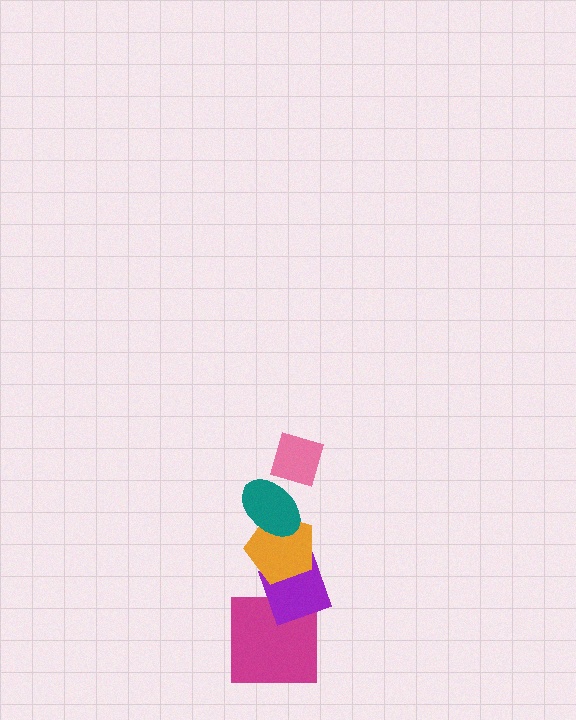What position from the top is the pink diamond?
The pink diamond is 1st from the top.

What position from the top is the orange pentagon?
The orange pentagon is 3rd from the top.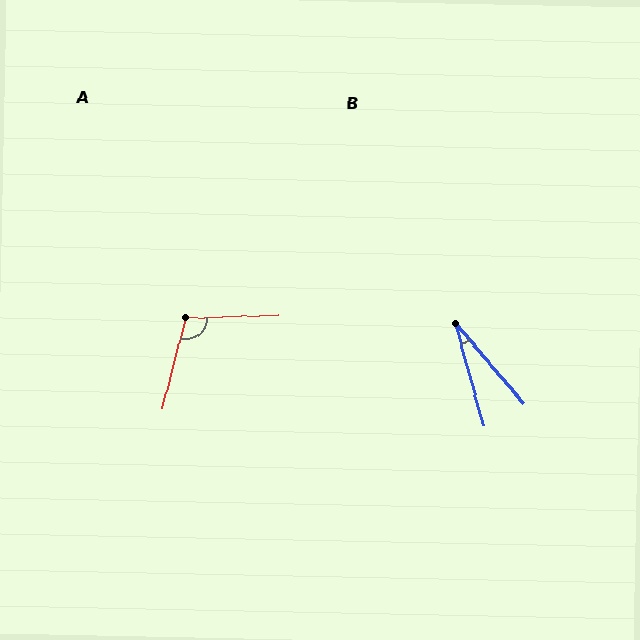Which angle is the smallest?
B, at approximately 25 degrees.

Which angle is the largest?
A, at approximately 106 degrees.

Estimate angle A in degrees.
Approximately 106 degrees.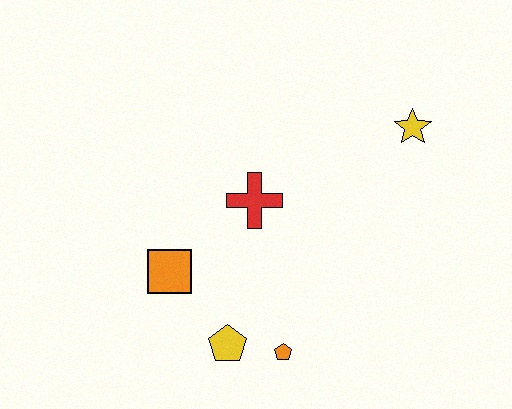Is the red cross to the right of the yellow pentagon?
Yes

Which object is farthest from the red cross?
The yellow star is farthest from the red cross.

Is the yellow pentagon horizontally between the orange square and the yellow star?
Yes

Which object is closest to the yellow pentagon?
The orange pentagon is closest to the yellow pentagon.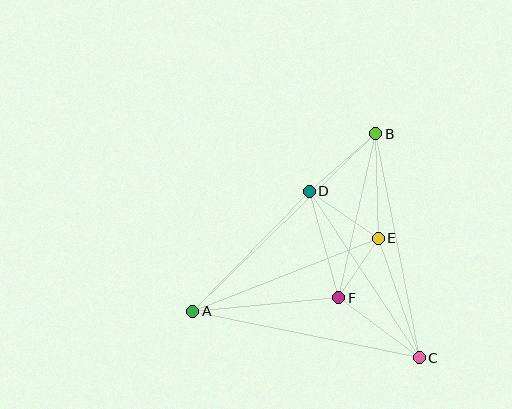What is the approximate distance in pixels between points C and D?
The distance between C and D is approximately 199 pixels.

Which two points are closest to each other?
Points E and F are closest to each other.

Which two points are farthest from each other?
Points A and B are farthest from each other.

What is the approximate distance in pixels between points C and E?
The distance between C and E is approximately 126 pixels.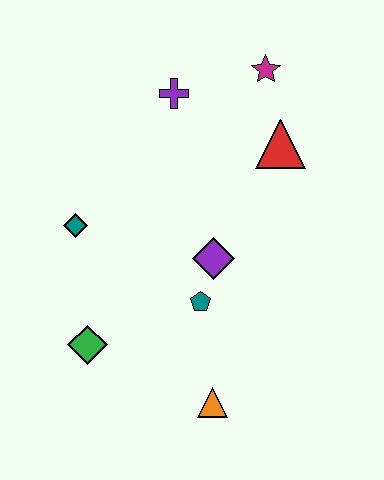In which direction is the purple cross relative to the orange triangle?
The purple cross is above the orange triangle.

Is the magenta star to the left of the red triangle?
Yes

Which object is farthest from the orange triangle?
The magenta star is farthest from the orange triangle.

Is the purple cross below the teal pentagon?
No